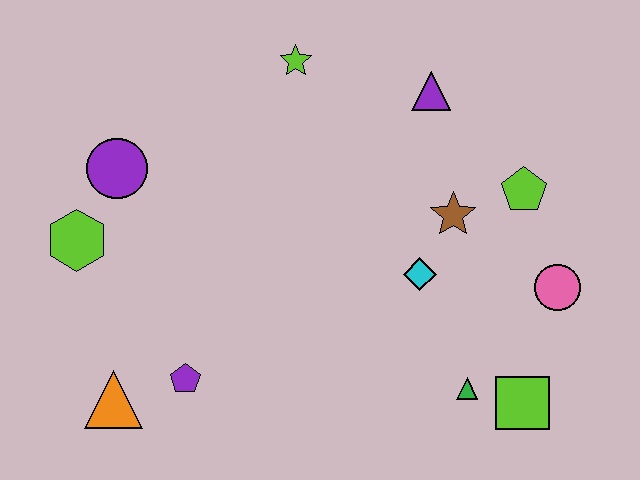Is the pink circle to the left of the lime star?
No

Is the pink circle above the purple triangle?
No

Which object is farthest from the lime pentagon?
The orange triangle is farthest from the lime pentagon.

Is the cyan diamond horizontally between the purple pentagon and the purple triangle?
Yes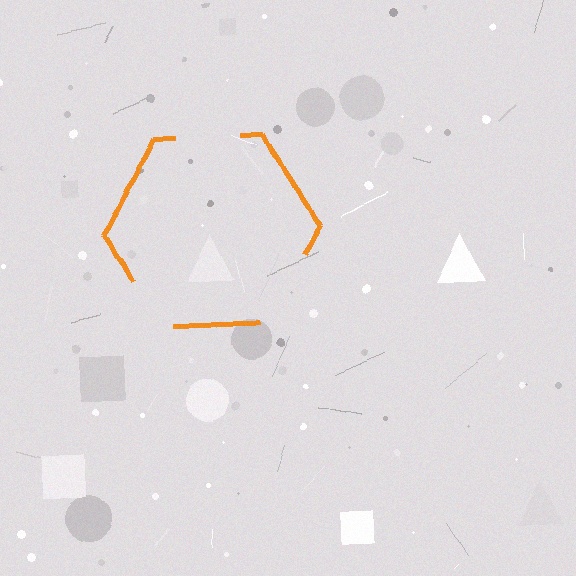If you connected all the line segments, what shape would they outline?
They would outline a hexagon.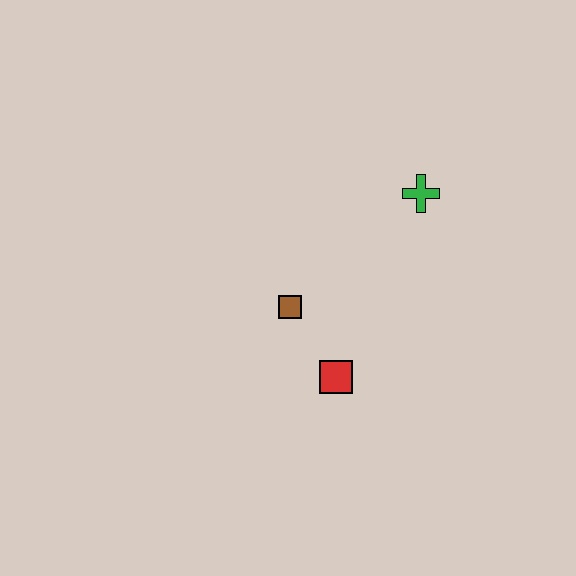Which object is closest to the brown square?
The red square is closest to the brown square.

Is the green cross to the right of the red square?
Yes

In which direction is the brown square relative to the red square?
The brown square is above the red square.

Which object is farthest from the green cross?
The red square is farthest from the green cross.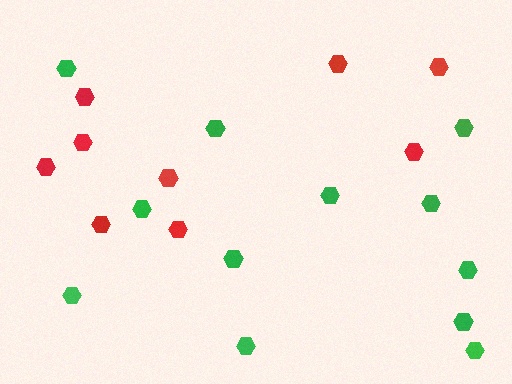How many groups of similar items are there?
There are 2 groups: one group of red hexagons (9) and one group of green hexagons (12).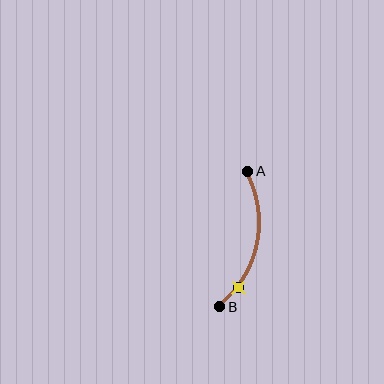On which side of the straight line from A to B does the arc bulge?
The arc bulges to the right of the straight line connecting A and B.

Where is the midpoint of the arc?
The arc midpoint is the point on the curve farthest from the straight line joining A and B. It sits to the right of that line.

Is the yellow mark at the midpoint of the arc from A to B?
No. The yellow mark lies on the arc but is closer to endpoint B. The arc midpoint would be at the point on the curve equidistant along the arc from both A and B.